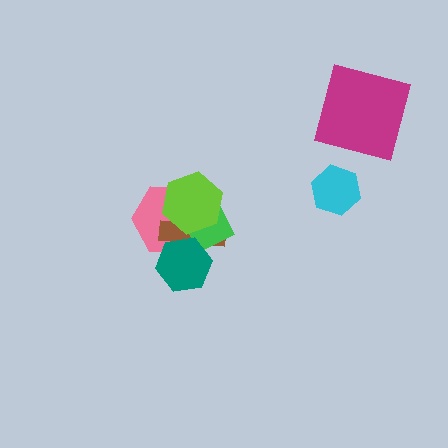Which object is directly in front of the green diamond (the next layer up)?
The teal hexagon is directly in front of the green diamond.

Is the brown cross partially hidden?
Yes, it is partially covered by another shape.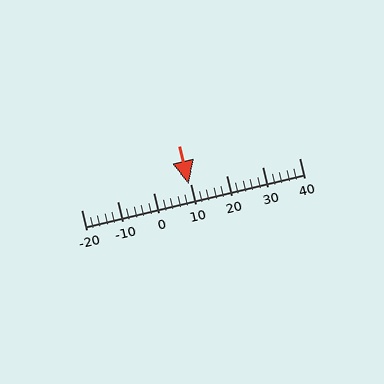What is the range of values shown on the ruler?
The ruler shows values from -20 to 40.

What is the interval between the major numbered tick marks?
The major tick marks are spaced 10 units apart.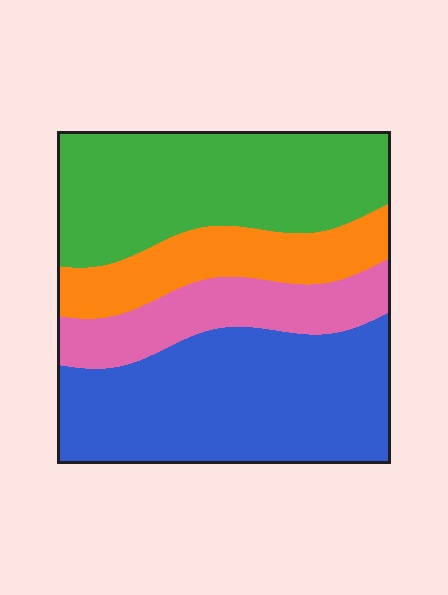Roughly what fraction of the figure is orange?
Orange takes up about one sixth (1/6) of the figure.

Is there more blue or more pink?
Blue.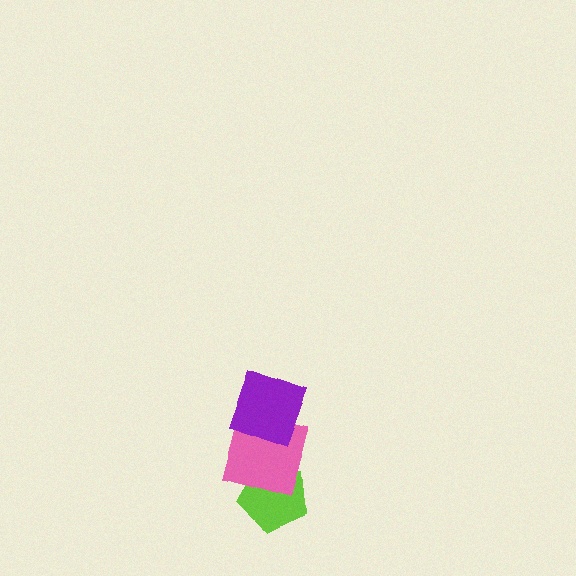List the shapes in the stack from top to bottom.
From top to bottom: the purple square, the pink square, the lime pentagon.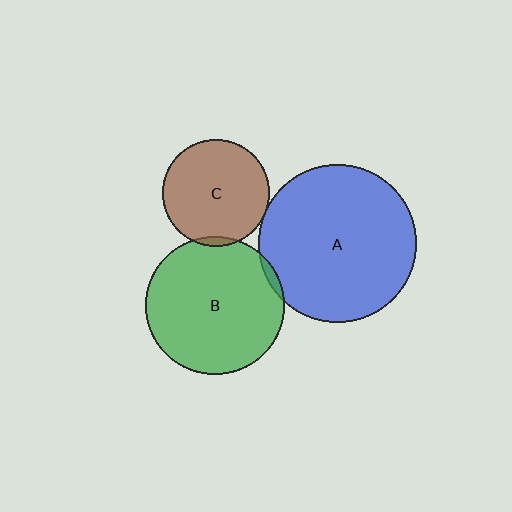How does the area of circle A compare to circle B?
Approximately 1.3 times.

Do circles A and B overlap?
Yes.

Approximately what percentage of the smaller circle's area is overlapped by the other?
Approximately 5%.